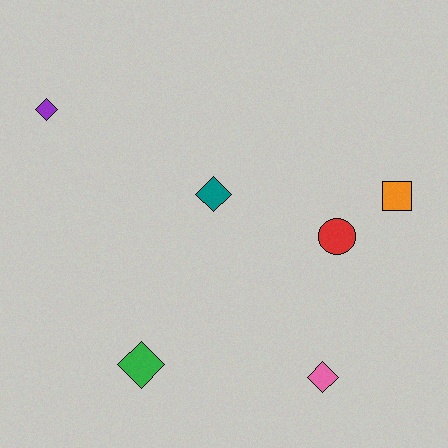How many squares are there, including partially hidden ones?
There is 1 square.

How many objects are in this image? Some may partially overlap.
There are 6 objects.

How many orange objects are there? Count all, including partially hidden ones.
There is 1 orange object.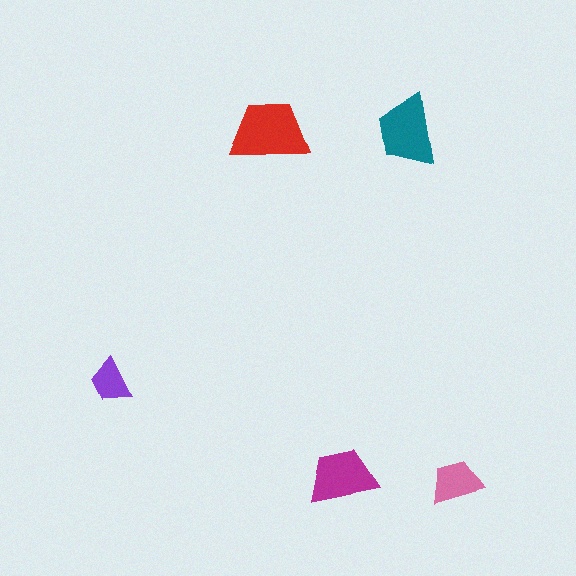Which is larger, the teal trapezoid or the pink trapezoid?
The teal one.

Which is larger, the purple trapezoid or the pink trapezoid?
The pink one.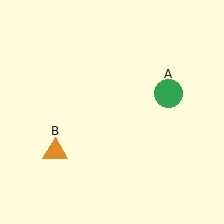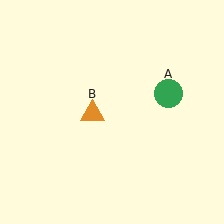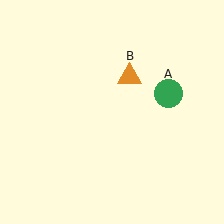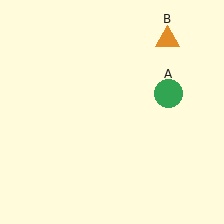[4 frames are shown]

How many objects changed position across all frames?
1 object changed position: orange triangle (object B).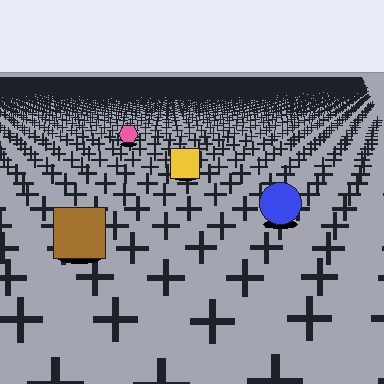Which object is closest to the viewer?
The brown square is closest. The texture marks near it are larger and more spread out.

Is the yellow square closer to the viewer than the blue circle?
No. The blue circle is closer — you can tell from the texture gradient: the ground texture is coarser near it.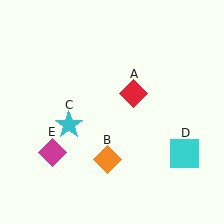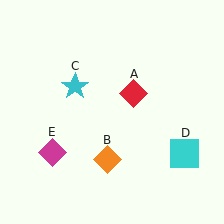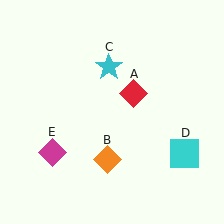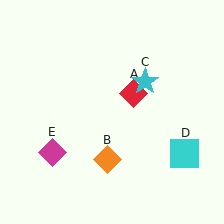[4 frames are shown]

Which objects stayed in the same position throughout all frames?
Red diamond (object A) and orange diamond (object B) and cyan square (object D) and magenta diamond (object E) remained stationary.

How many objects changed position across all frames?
1 object changed position: cyan star (object C).